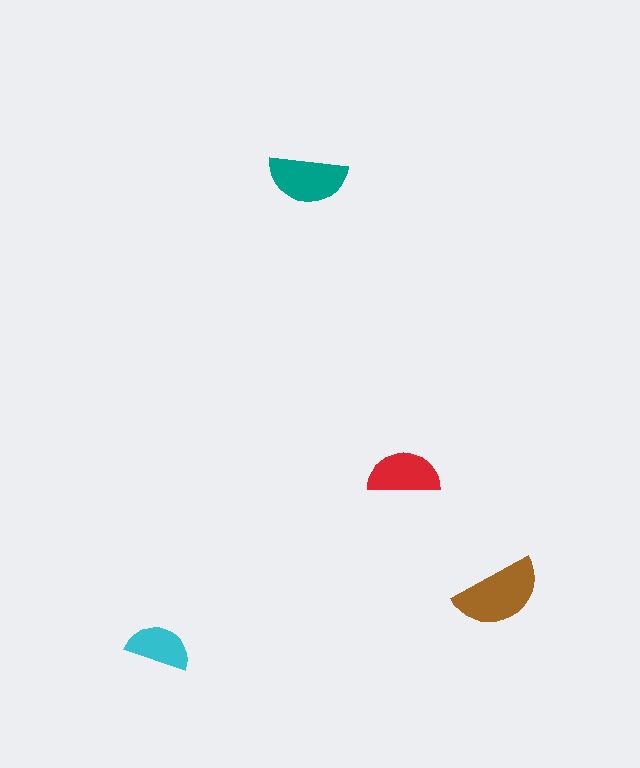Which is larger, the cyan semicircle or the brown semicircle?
The brown one.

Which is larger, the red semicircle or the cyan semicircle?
The red one.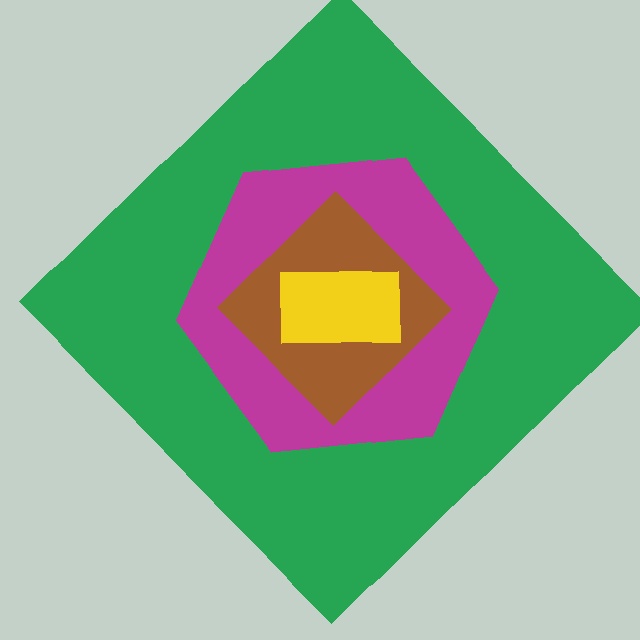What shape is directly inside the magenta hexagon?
The brown diamond.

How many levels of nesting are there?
4.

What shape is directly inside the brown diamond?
The yellow rectangle.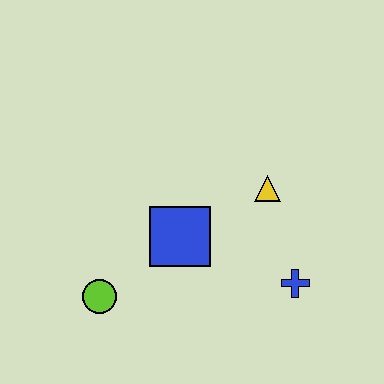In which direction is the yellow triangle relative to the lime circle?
The yellow triangle is to the right of the lime circle.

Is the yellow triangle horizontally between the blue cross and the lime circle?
Yes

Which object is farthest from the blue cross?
The lime circle is farthest from the blue cross.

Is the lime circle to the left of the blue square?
Yes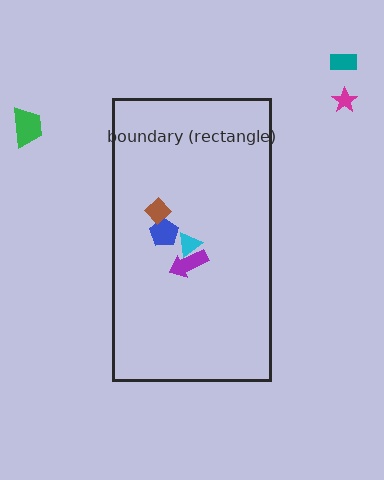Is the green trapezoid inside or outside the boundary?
Outside.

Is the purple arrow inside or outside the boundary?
Inside.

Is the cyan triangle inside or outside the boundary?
Inside.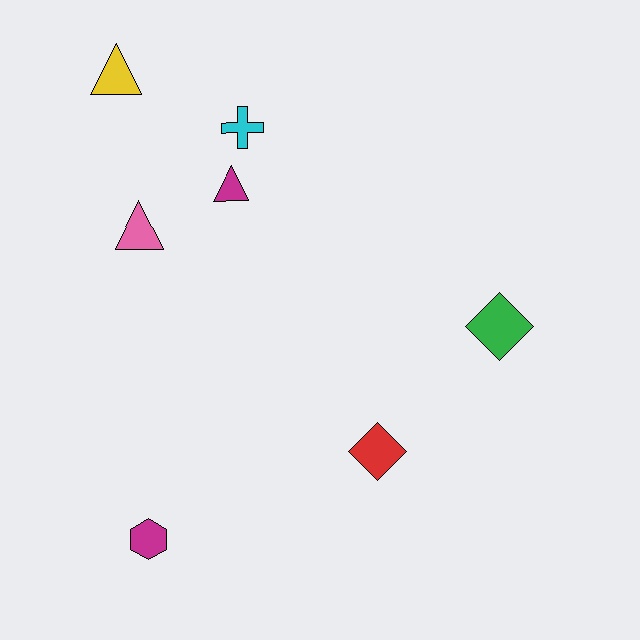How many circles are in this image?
There are no circles.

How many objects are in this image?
There are 7 objects.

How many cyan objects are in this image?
There is 1 cyan object.